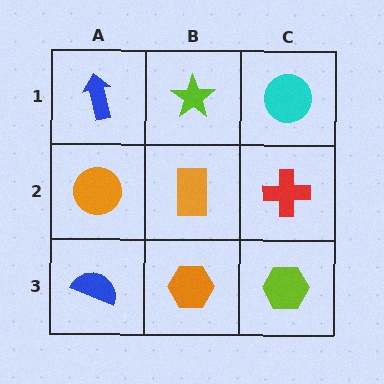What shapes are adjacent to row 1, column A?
An orange circle (row 2, column A), a lime star (row 1, column B).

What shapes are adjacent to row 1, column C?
A red cross (row 2, column C), a lime star (row 1, column B).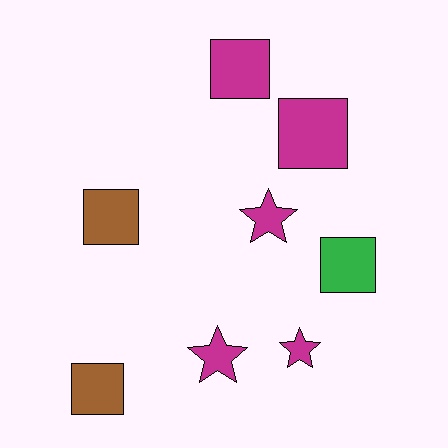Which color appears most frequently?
Magenta, with 5 objects.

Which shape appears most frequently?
Square, with 5 objects.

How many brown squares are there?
There are 2 brown squares.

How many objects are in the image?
There are 8 objects.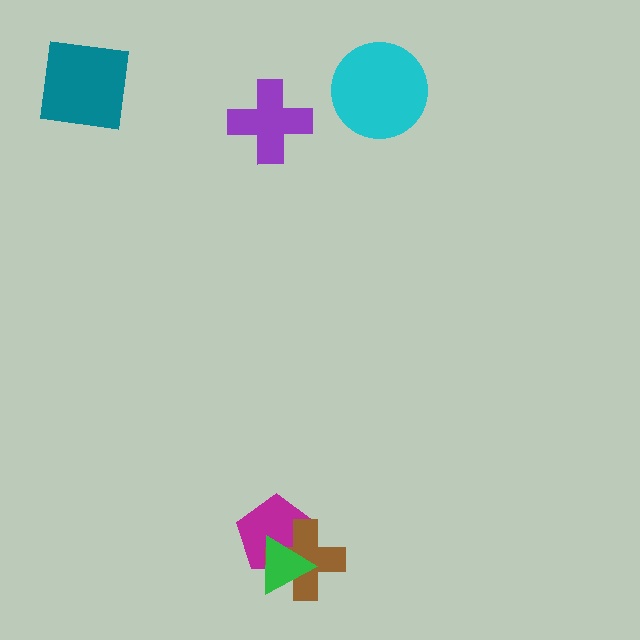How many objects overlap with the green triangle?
2 objects overlap with the green triangle.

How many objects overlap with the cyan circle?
0 objects overlap with the cyan circle.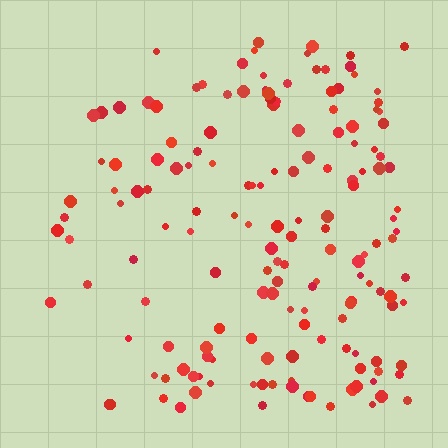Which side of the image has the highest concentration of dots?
The right.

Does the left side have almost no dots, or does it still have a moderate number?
Still a moderate number, just noticeably fewer than the right.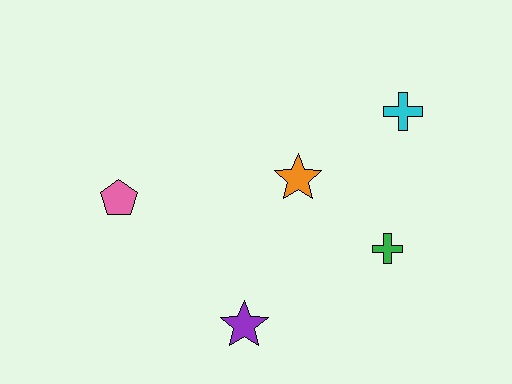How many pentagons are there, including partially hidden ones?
There is 1 pentagon.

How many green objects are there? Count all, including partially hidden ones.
There is 1 green object.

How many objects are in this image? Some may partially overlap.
There are 5 objects.